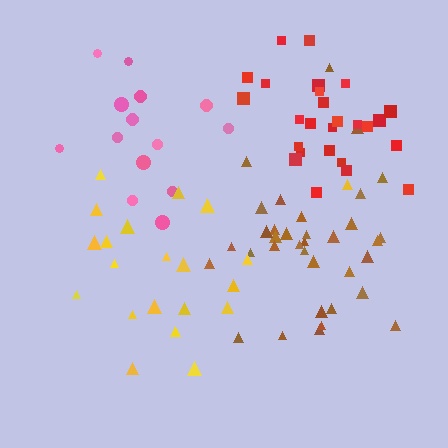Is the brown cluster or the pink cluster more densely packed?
Brown.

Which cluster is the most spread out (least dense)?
Pink.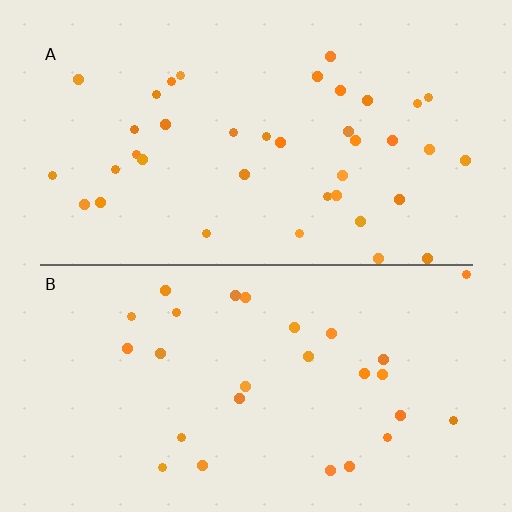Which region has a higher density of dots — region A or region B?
A (the top).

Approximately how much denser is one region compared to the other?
Approximately 1.4× — region A over region B.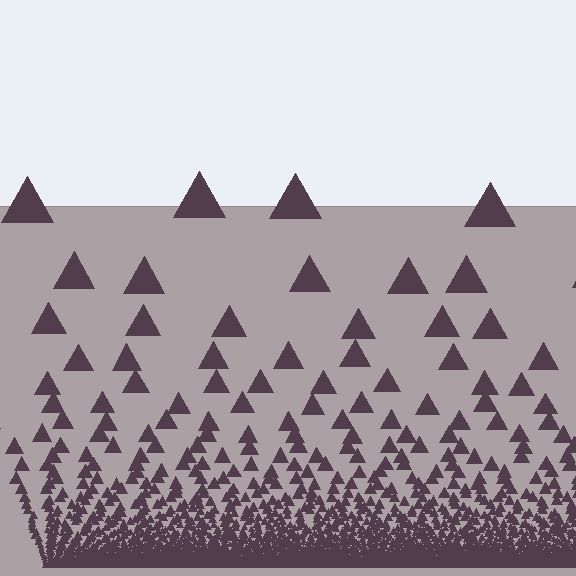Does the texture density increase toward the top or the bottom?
Density increases toward the bottom.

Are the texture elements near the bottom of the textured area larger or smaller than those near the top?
Smaller. The gradient is inverted — elements near the bottom are smaller and denser.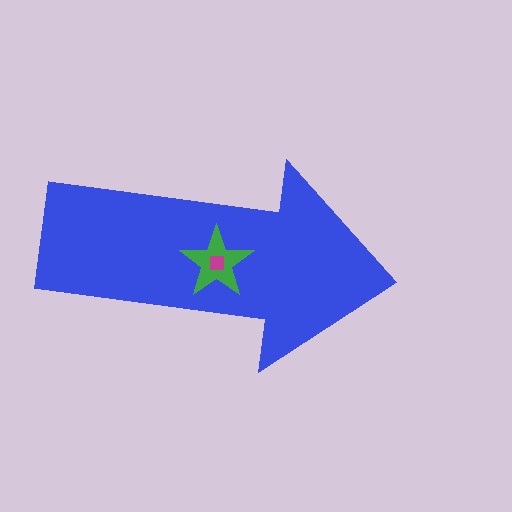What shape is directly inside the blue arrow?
The green star.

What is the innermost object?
The magenta square.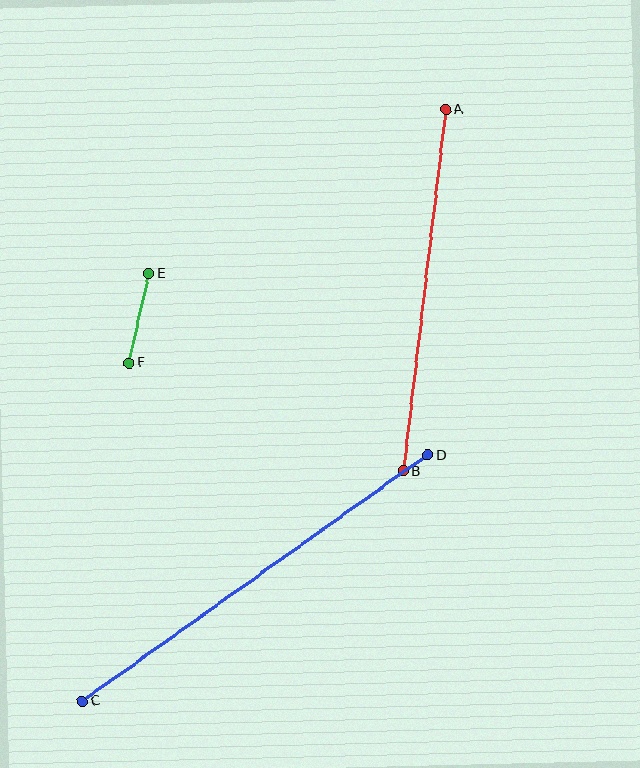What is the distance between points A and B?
The distance is approximately 364 pixels.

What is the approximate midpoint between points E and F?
The midpoint is at approximately (139, 318) pixels.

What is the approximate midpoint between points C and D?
The midpoint is at approximately (255, 578) pixels.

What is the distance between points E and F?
The distance is approximately 92 pixels.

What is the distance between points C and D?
The distance is approximately 424 pixels.